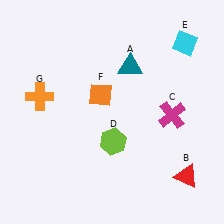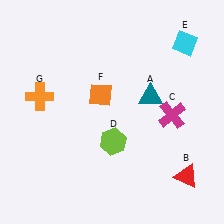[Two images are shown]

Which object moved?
The teal triangle (A) moved down.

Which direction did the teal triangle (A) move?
The teal triangle (A) moved down.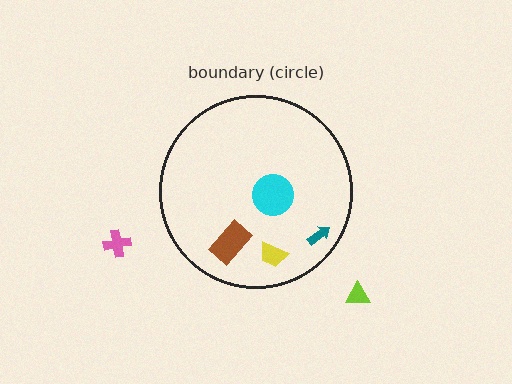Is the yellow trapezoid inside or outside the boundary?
Inside.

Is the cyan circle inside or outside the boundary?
Inside.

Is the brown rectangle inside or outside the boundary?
Inside.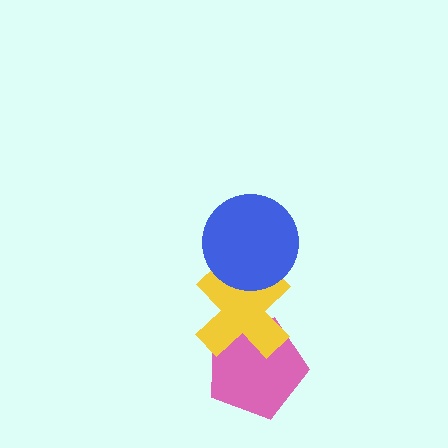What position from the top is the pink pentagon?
The pink pentagon is 3rd from the top.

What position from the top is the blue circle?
The blue circle is 1st from the top.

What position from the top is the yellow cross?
The yellow cross is 2nd from the top.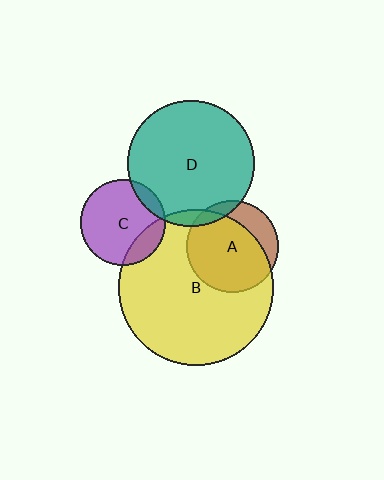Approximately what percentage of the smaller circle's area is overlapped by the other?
Approximately 10%.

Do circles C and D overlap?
Yes.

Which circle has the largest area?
Circle B (yellow).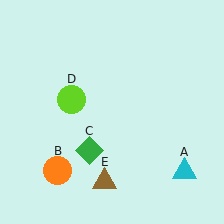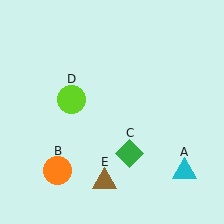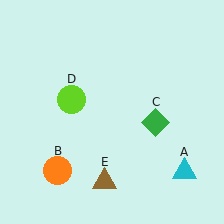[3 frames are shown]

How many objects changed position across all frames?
1 object changed position: green diamond (object C).